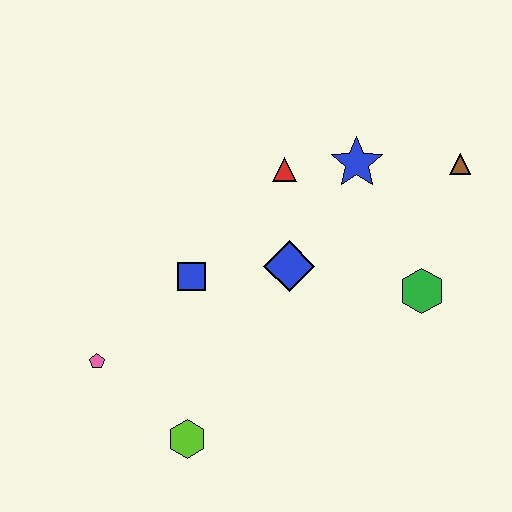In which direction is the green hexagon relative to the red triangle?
The green hexagon is to the right of the red triangle.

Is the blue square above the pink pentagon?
Yes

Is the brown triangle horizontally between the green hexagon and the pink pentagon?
No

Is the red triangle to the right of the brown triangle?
No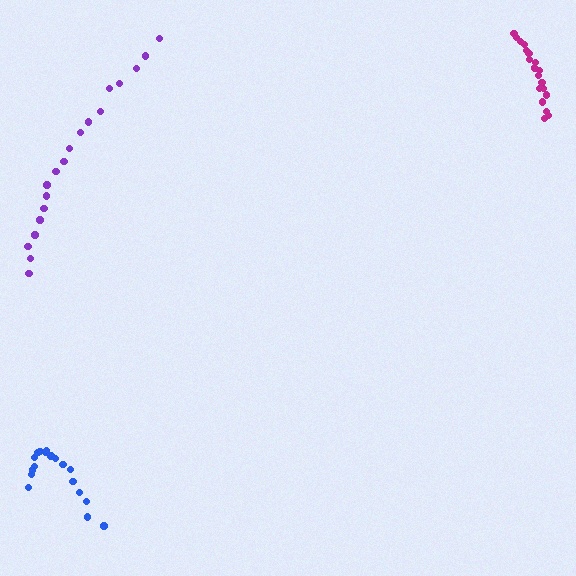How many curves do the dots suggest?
There are 3 distinct paths.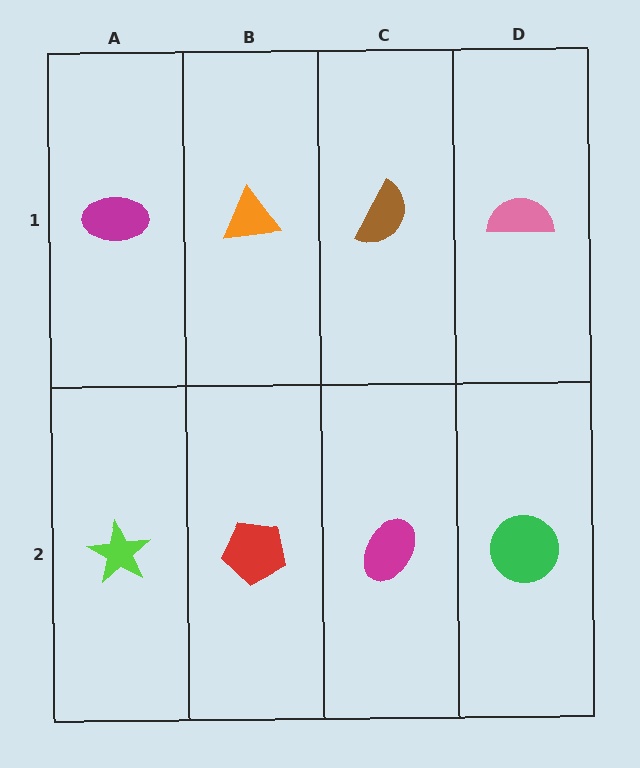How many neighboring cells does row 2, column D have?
2.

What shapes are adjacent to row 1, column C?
A magenta ellipse (row 2, column C), an orange triangle (row 1, column B), a pink semicircle (row 1, column D).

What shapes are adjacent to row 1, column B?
A red pentagon (row 2, column B), a magenta ellipse (row 1, column A), a brown semicircle (row 1, column C).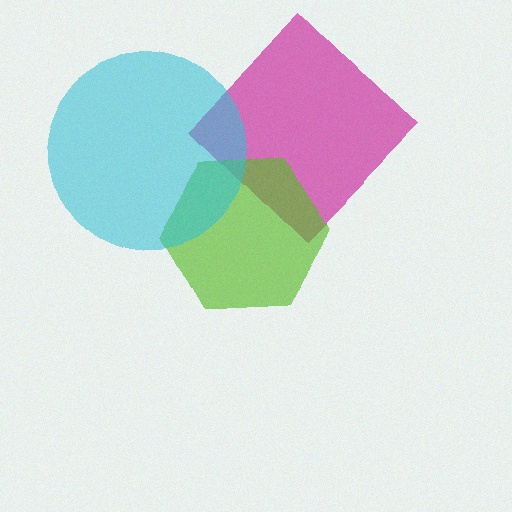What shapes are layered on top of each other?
The layered shapes are: a magenta diamond, a lime hexagon, a cyan circle.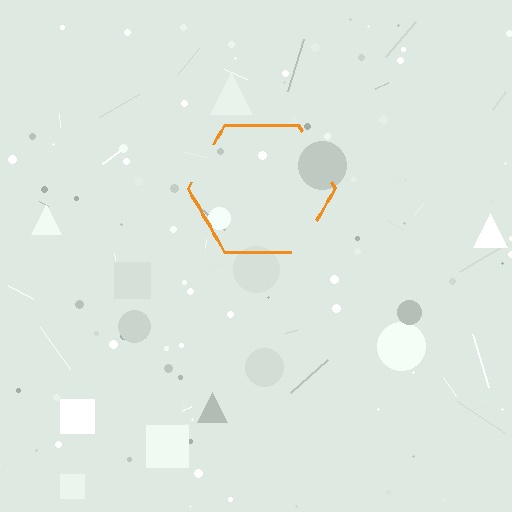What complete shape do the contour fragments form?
The contour fragments form a hexagon.